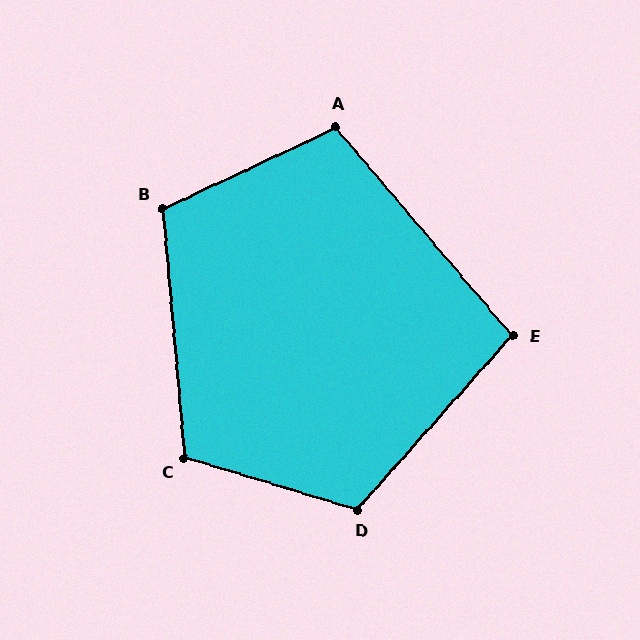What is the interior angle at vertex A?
Approximately 105 degrees (obtuse).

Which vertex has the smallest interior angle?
E, at approximately 98 degrees.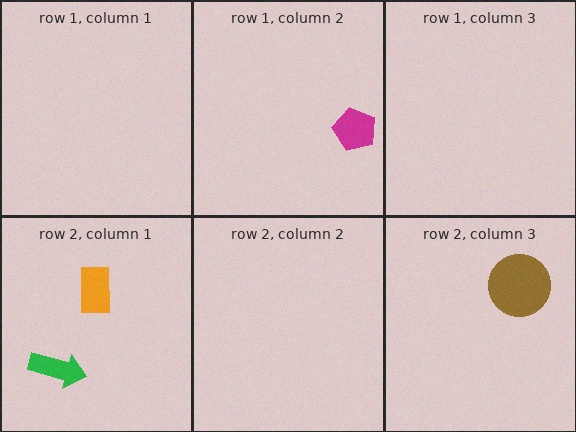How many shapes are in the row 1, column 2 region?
1.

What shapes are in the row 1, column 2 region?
The magenta pentagon.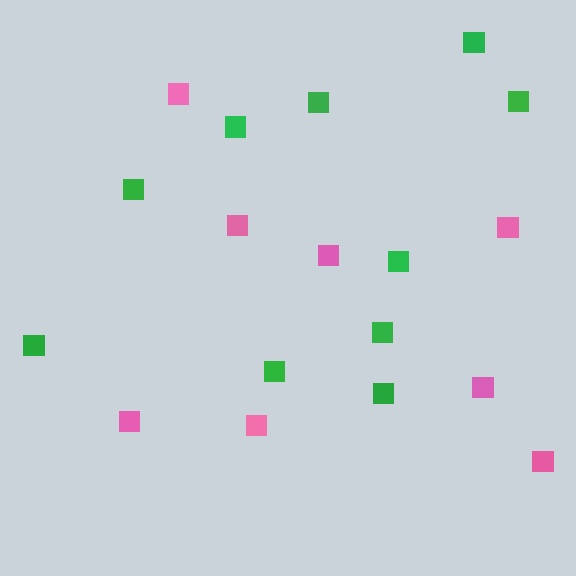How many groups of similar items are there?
There are 2 groups: one group of green squares (10) and one group of pink squares (8).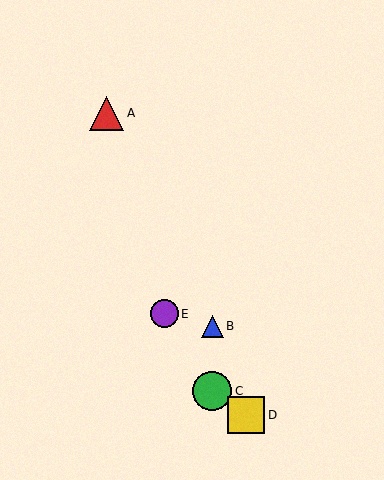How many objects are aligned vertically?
2 objects (B, C) are aligned vertically.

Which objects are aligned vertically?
Objects B, C are aligned vertically.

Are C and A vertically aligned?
No, C is at x≈212 and A is at x≈107.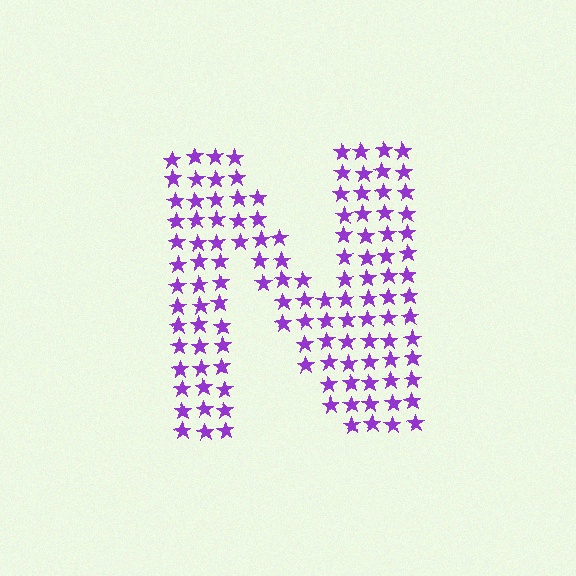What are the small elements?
The small elements are stars.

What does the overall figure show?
The overall figure shows the letter N.